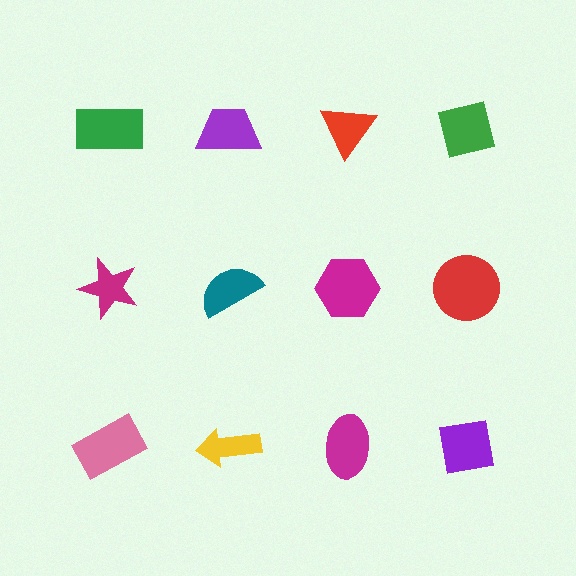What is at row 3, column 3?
A magenta ellipse.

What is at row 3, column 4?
A purple square.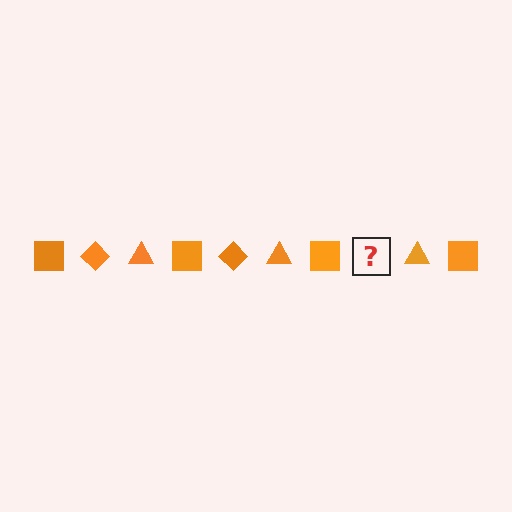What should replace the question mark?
The question mark should be replaced with an orange diamond.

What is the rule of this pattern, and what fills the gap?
The rule is that the pattern cycles through square, diamond, triangle shapes in orange. The gap should be filled with an orange diamond.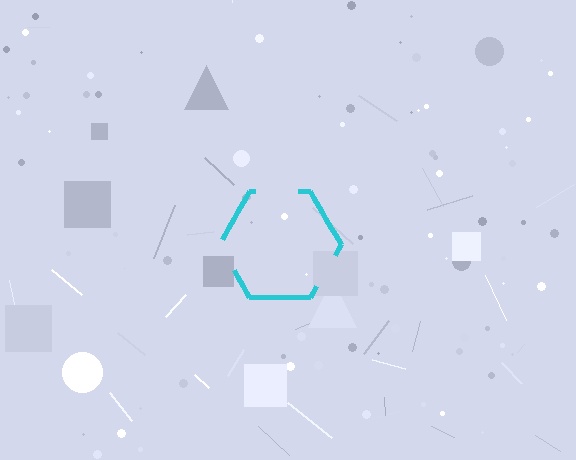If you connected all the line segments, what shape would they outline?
They would outline a hexagon.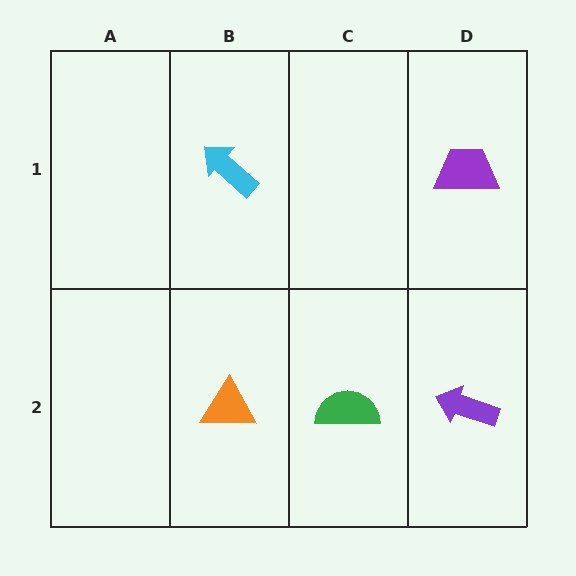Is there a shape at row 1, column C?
No, that cell is empty.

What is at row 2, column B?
An orange triangle.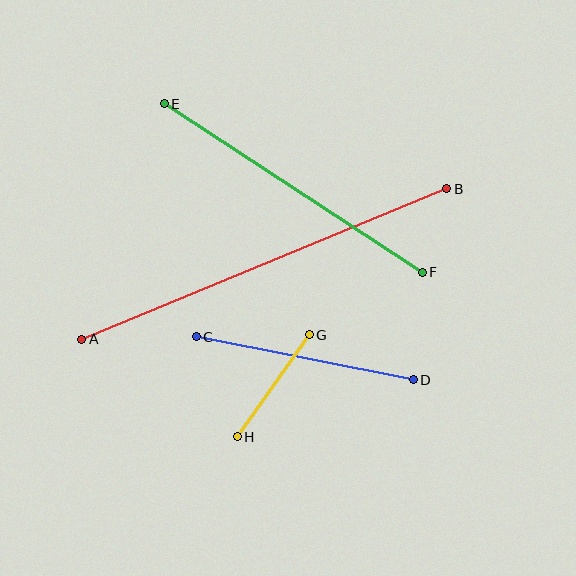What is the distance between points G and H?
The distance is approximately 125 pixels.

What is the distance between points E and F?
The distance is approximately 308 pixels.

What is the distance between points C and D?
The distance is approximately 221 pixels.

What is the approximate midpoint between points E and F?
The midpoint is at approximately (293, 188) pixels.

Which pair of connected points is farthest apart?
Points A and B are farthest apart.